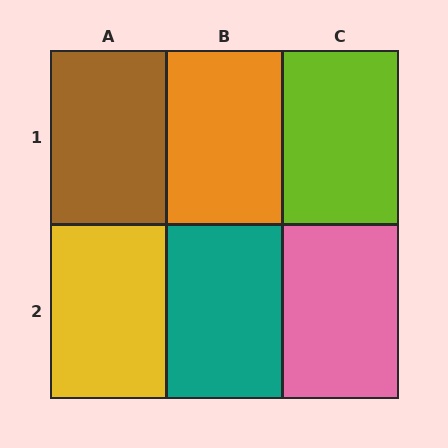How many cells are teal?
1 cell is teal.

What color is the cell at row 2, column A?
Yellow.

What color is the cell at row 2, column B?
Teal.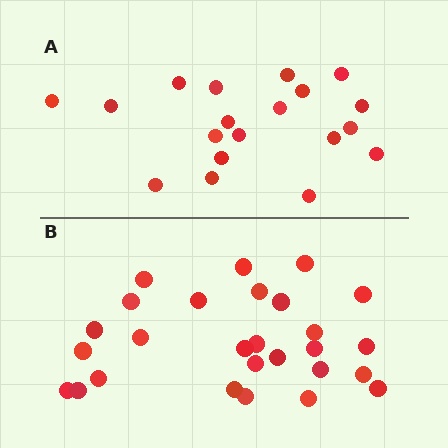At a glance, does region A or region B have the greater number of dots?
Region B (the bottom region) has more dots.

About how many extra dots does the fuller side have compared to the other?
Region B has roughly 8 or so more dots than region A.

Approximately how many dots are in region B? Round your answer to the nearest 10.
About 30 dots. (The exact count is 27, which rounds to 30.)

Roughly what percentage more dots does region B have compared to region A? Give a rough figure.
About 40% more.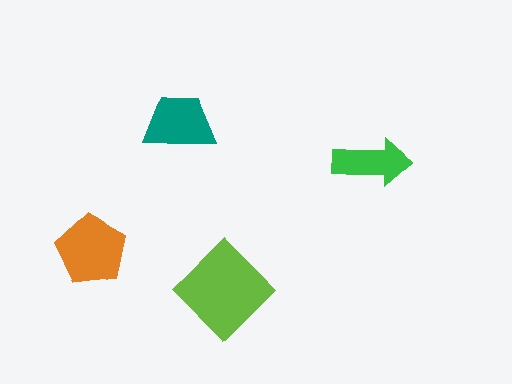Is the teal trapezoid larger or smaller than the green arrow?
Larger.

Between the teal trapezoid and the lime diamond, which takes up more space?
The lime diamond.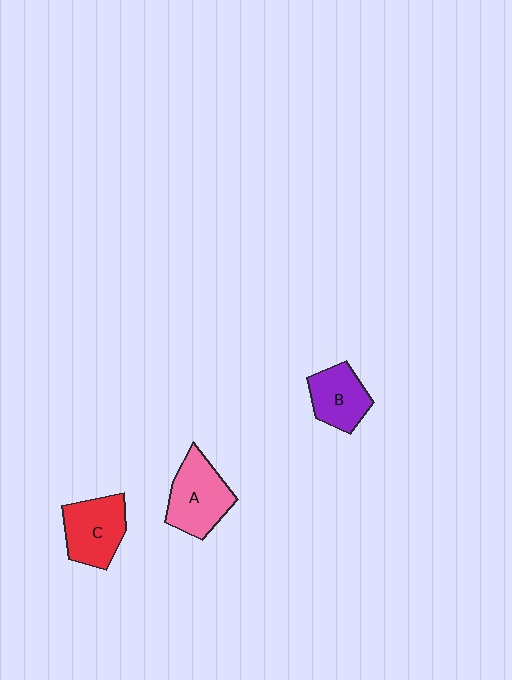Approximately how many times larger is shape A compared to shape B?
Approximately 1.3 times.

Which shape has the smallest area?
Shape B (purple).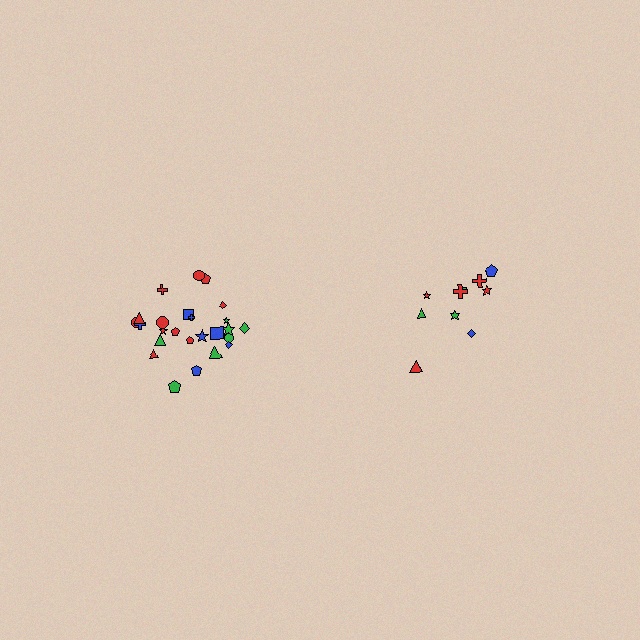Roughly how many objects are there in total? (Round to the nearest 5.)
Roughly 35 objects in total.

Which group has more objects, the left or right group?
The left group.